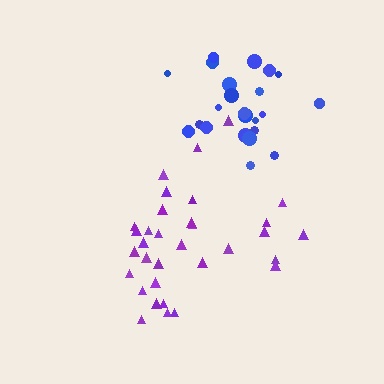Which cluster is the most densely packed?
Blue.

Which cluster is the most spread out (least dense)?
Purple.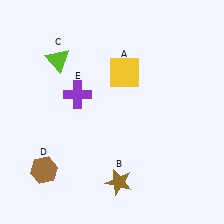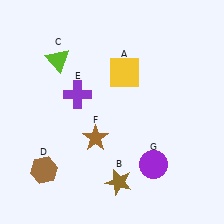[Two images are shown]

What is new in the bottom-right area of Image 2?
A purple circle (G) was added in the bottom-right area of Image 2.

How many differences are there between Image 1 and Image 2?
There are 2 differences between the two images.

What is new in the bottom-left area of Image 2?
A brown star (F) was added in the bottom-left area of Image 2.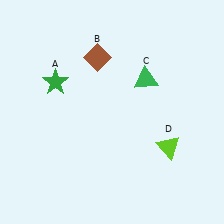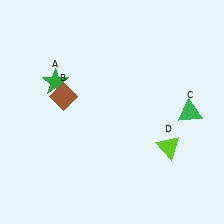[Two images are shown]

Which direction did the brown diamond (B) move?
The brown diamond (B) moved down.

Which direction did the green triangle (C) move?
The green triangle (C) moved right.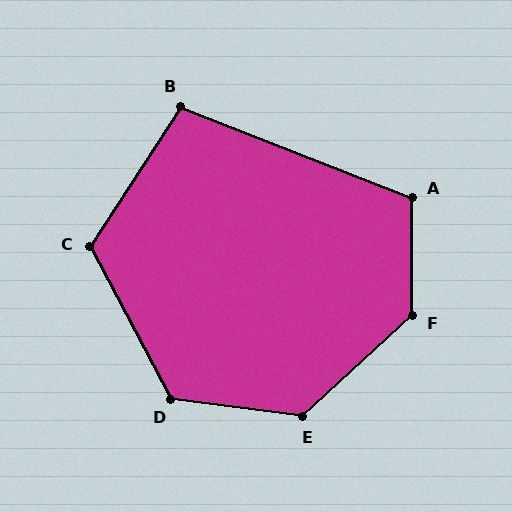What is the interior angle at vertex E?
Approximately 130 degrees (obtuse).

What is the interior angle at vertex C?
Approximately 119 degrees (obtuse).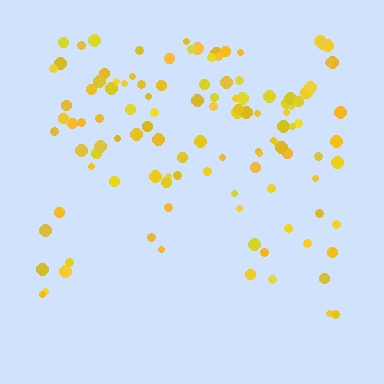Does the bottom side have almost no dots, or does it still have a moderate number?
Still a moderate number, just noticeably fewer than the top.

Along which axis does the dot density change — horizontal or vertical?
Vertical.